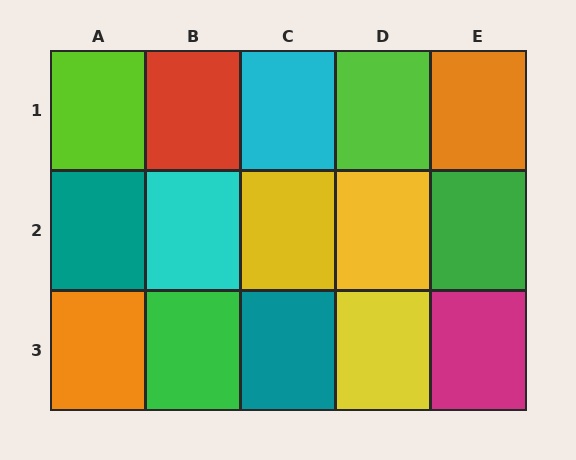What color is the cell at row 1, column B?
Red.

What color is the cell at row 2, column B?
Cyan.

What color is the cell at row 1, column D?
Lime.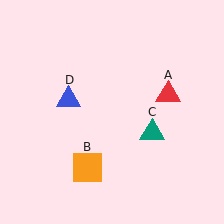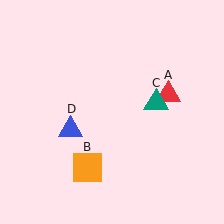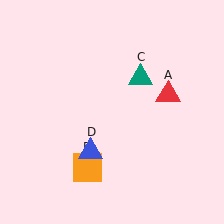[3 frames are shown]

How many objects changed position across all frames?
2 objects changed position: teal triangle (object C), blue triangle (object D).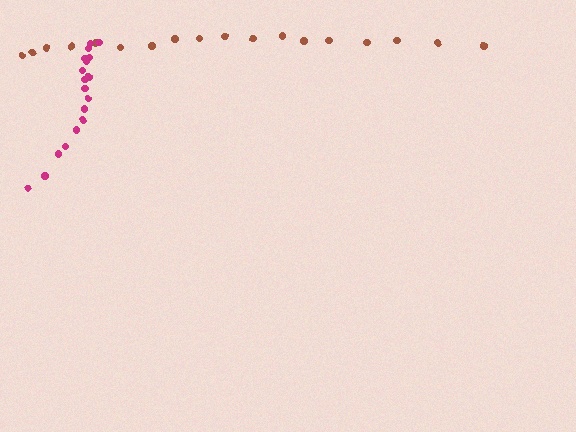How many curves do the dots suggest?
There are 2 distinct paths.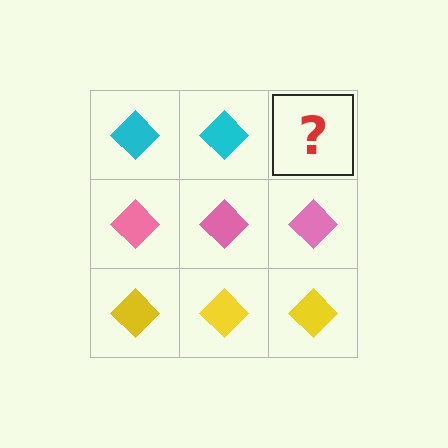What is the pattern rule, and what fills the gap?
The rule is that each row has a consistent color. The gap should be filled with a cyan diamond.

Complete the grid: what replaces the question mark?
The question mark should be replaced with a cyan diamond.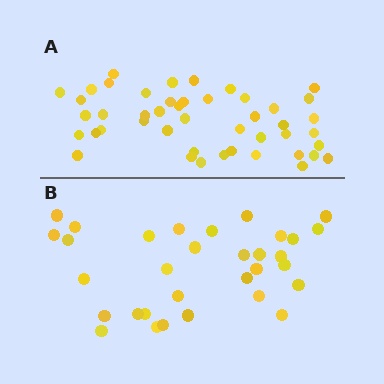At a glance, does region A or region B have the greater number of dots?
Region A (the top region) has more dots.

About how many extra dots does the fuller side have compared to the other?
Region A has approximately 15 more dots than region B.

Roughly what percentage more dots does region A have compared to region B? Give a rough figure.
About 45% more.